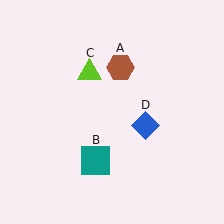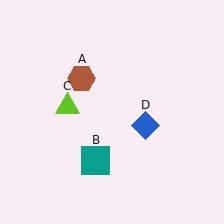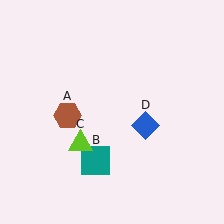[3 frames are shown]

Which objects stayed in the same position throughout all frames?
Teal square (object B) and blue diamond (object D) remained stationary.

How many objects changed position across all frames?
2 objects changed position: brown hexagon (object A), lime triangle (object C).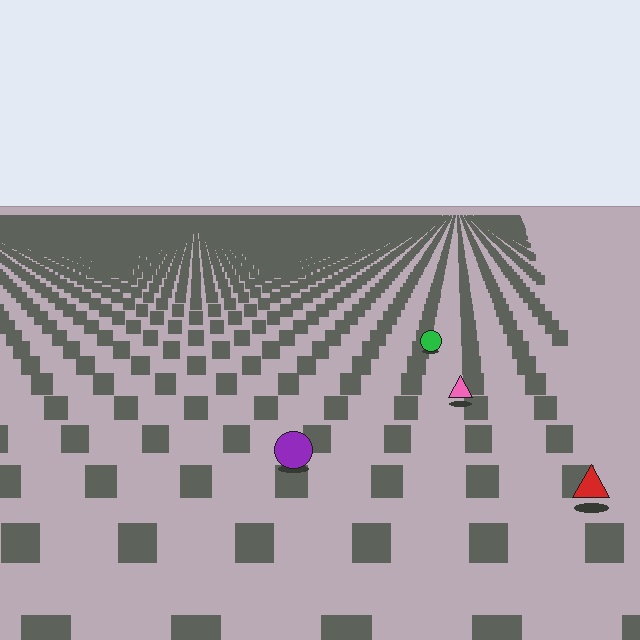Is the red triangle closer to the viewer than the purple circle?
Yes. The red triangle is closer — you can tell from the texture gradient: the ground texture is coarser near it.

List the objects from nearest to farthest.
From nearest to farthest: the red triangle, the purple circle, the pink triangle, the green circle.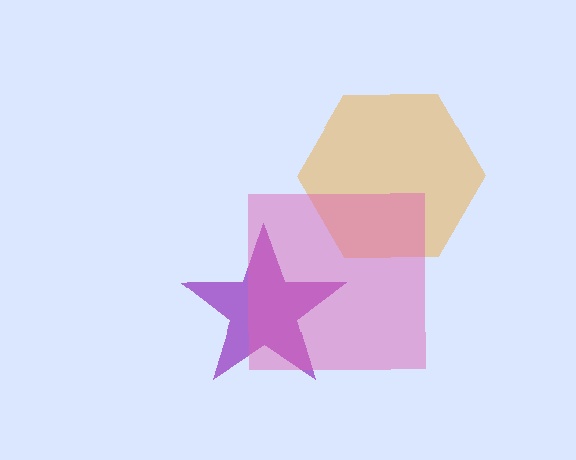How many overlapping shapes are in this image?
There are 3 overlapping shapes in the image.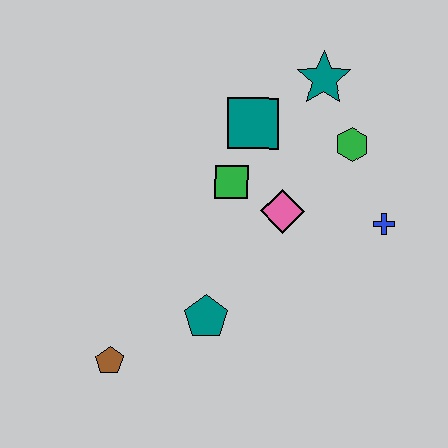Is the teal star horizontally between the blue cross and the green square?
Yes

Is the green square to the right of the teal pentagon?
Yes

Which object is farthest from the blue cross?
The brown pentagon is farthest from the blue cross.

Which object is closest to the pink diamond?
The green square is closest to the pink diamond.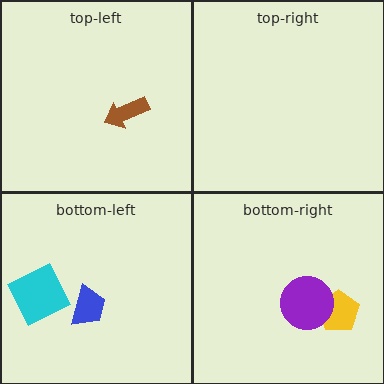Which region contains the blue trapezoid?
The bottom-left region.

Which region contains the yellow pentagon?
The bottom-right region.